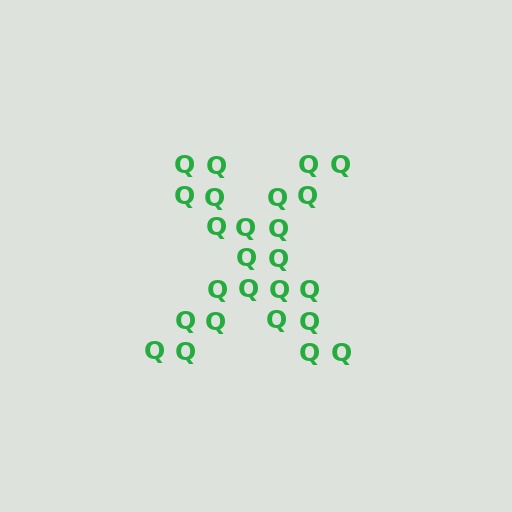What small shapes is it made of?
It is made of small letter Q's.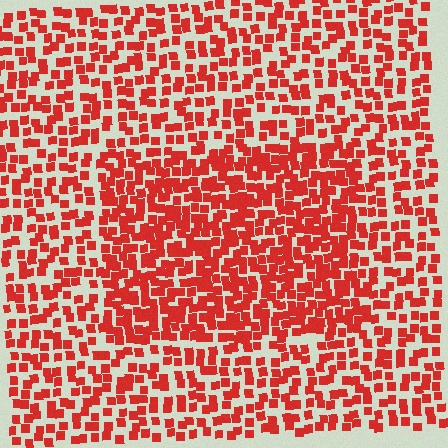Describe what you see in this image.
The image contains small red elements arranged at two different densities. A rectangle-shaped region is visible where the elements are more densely packed than the surrounding area.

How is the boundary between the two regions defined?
The boundary is defined by a change in element density (approximately 1.7x ratio). All elements are the same color, size, and shape.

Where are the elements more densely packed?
The elements are more densely packed inside the rectangle boundary.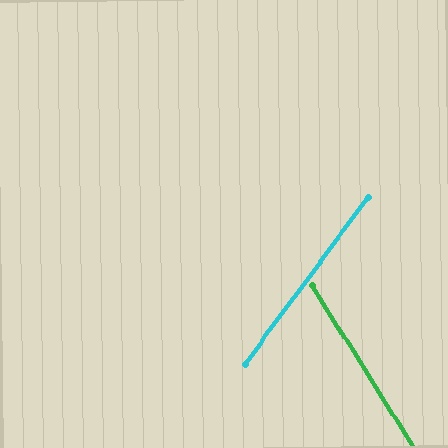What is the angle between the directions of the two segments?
Approximately 69 degrees.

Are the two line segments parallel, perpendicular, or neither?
Neither parallel nor perpendicular — they differ by about 69°.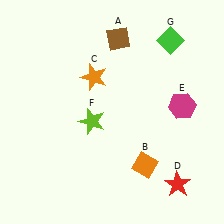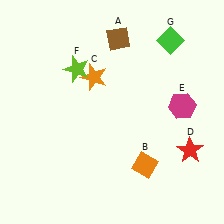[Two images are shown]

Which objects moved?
The objects that moved are: the red star (D), the lime star (F).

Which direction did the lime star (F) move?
The lime star (F) moved up.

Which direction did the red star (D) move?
The red star (D) moved up.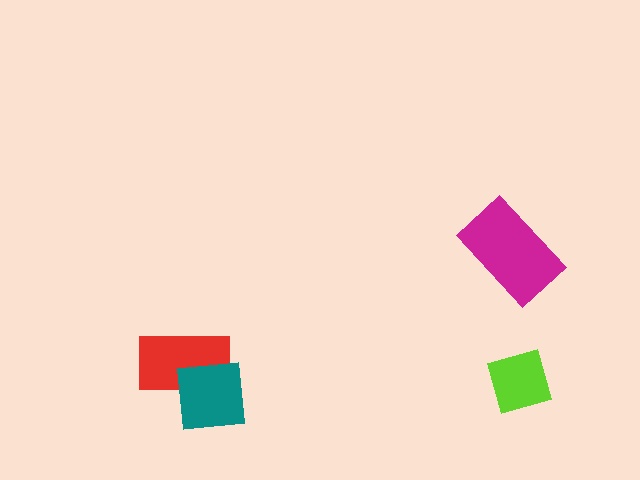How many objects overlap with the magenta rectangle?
0 objects overlap with the magenta rectangle.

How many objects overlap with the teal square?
1 object overlaps with the teal square.